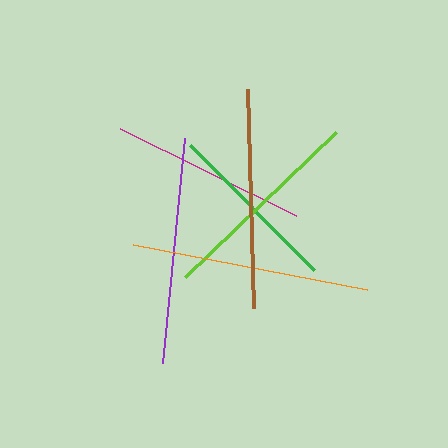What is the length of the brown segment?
The brown segment is approximately 218 pixels long.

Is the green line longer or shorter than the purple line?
The purple line is longer than the green line.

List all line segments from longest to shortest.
From longest to shortest: orange, purple, brown, lime, magenta, green.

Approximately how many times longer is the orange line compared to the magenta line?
The orange line is approximately 1.2 times the length of the magenta line.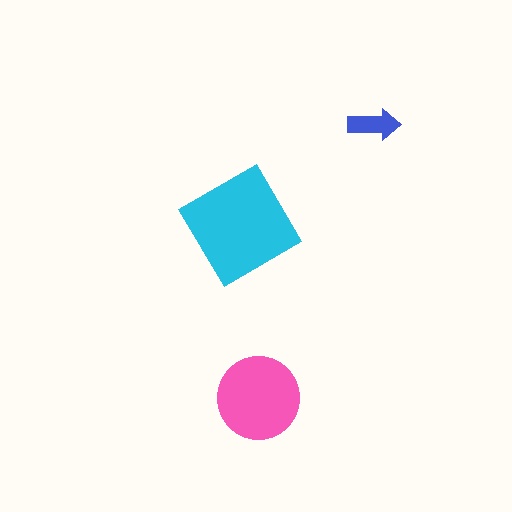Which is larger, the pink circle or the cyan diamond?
The cyan diamond.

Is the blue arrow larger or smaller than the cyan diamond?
Smaller.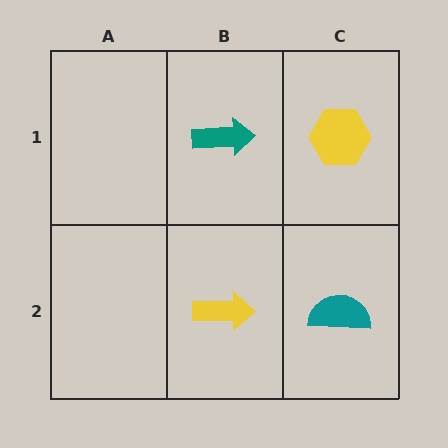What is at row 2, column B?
A yellow arrow.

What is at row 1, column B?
A teal arrow.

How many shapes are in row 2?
2 shapes.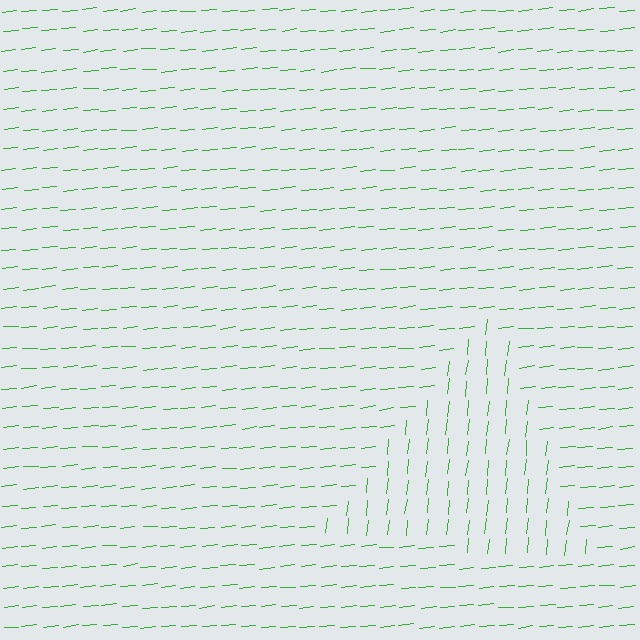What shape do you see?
I see a triangle.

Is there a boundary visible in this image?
Yes, there is a texture boundary formed by a change in line orientation.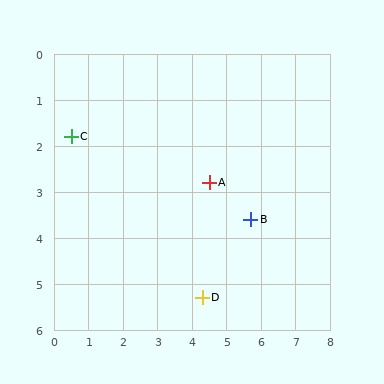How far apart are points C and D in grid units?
Points C and D are about 5.2 grid units apart.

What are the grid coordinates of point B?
Point B is at approximately (5.7, 3.6).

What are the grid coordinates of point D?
Point D is at approximately (4.3, 5.3).